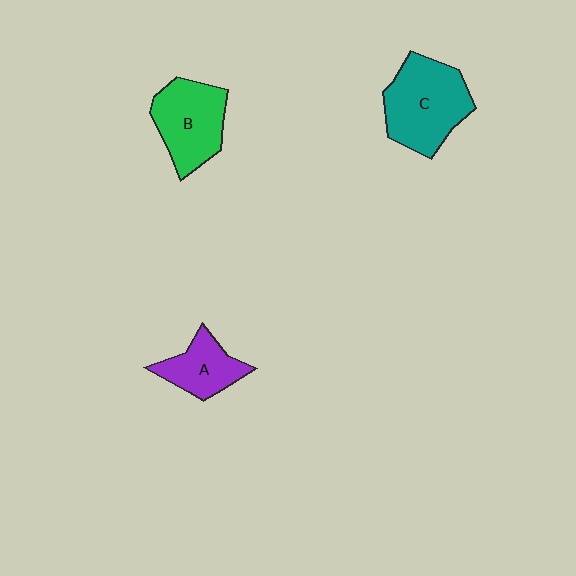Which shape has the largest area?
Shape C (teal).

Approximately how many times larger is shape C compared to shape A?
Approximately 1.8 times.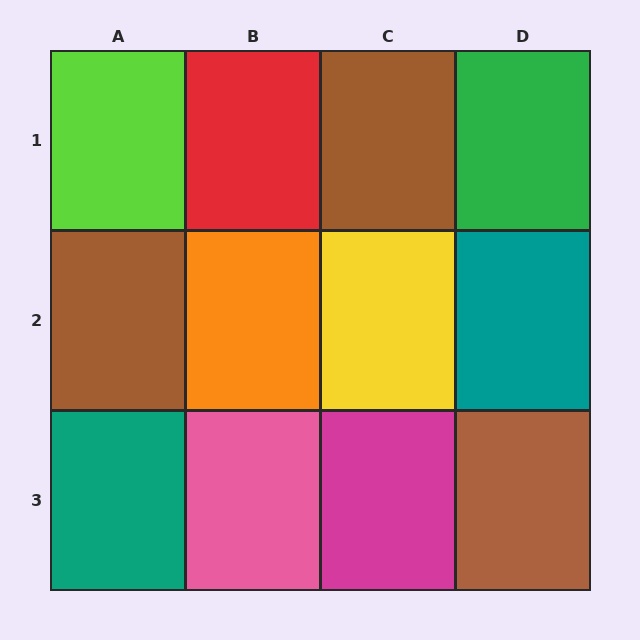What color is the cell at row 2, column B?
Orange.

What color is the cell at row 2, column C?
Yellow.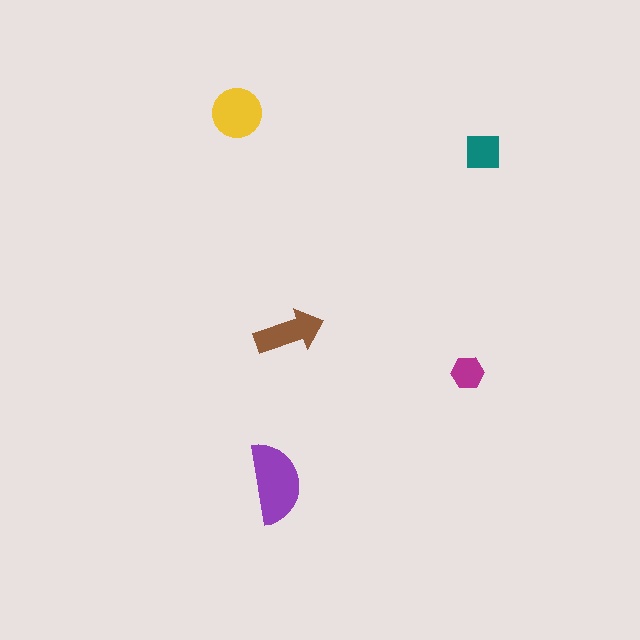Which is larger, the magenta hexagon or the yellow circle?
The yellow circle.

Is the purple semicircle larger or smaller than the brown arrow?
Larger.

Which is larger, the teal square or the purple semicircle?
The purple semicircle.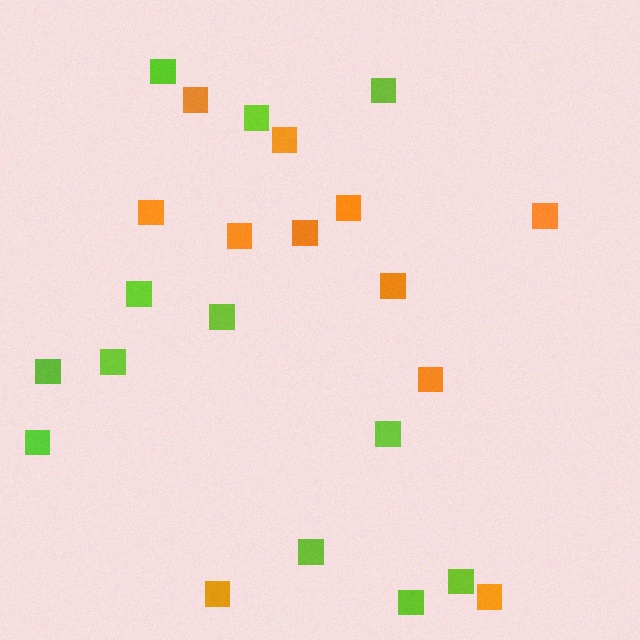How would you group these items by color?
There are 2 groups: one group of lime squares (12) and one group of orange squares (11).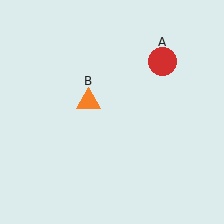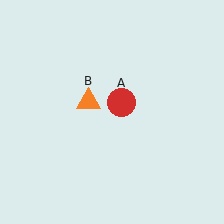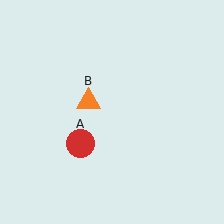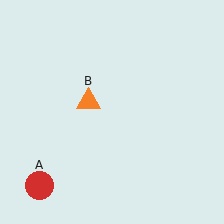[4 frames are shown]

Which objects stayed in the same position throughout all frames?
Orange triangle (object B) remained stationary.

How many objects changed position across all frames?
1 object changed position: red circle (object A).